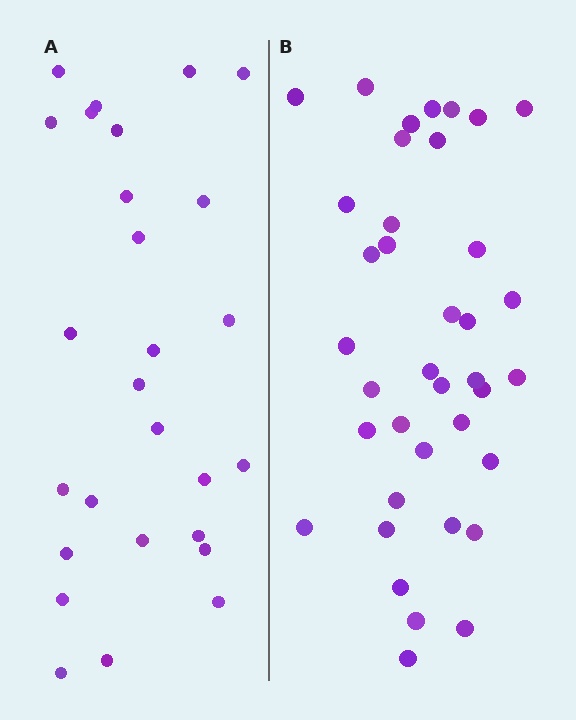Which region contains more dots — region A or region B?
Region B (the right region) has more dots.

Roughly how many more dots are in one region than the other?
Region B has roughly 12 or so more dots than region A.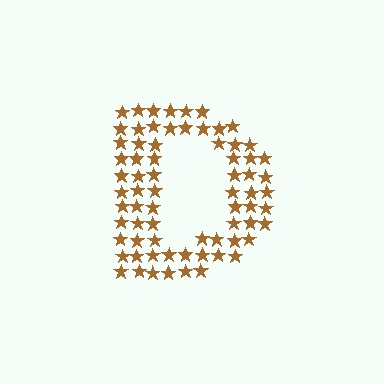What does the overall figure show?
The overall figure shows the letter D.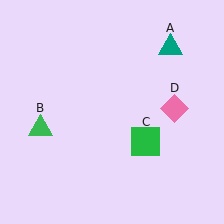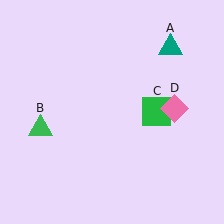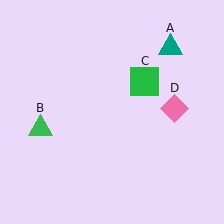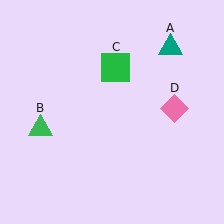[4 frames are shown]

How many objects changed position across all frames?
1 object changed position: green square (object C).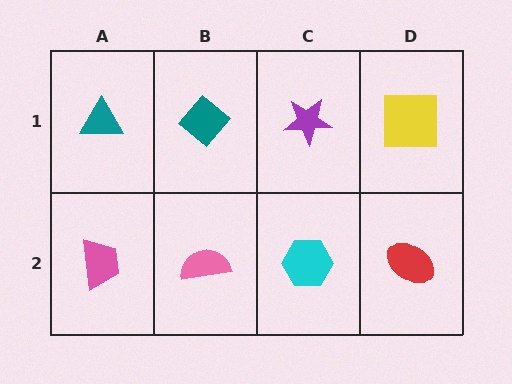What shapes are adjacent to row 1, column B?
A pink semicircle (row 2, column B), a teal triangle (row 1, column A), a purple star (row 1, column C).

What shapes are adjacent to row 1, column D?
A red ellipse (row 2, column D), a purple star (row 1, column C).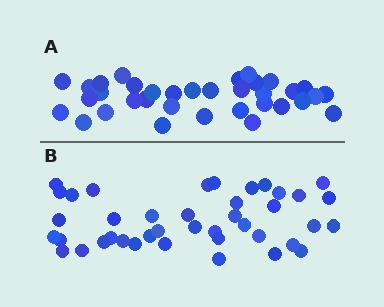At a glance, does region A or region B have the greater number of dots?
Region B (the bottom region) has more dots.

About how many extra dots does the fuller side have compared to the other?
Region B has about 6 more dots than region A.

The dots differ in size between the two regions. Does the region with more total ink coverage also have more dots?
No. Region A has more total ink coverage because its dots are larger, but region B actually contains more individual dots. Total area can be misleading — the number of items is what matters here.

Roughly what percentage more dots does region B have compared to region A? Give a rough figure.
About 15% more.